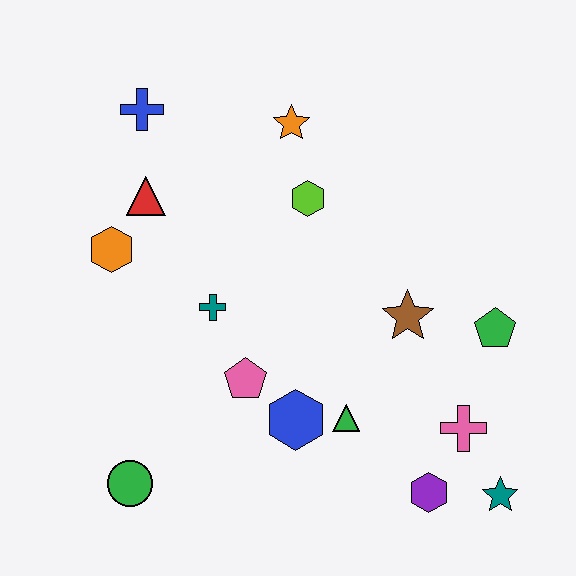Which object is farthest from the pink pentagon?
The blue cross is farthest from the pink pentagon.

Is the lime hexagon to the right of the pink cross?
No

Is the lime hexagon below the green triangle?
No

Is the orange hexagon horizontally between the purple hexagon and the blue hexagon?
No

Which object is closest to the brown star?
The green pentagon is closest to the brown star.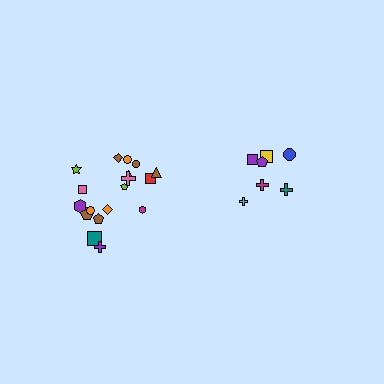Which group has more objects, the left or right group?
The left group.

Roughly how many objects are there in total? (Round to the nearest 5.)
Roughly 25 objects in total.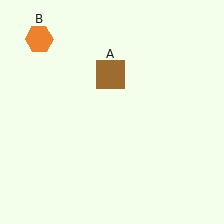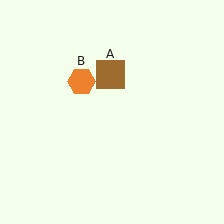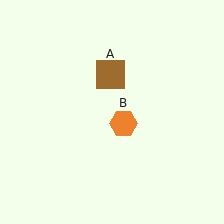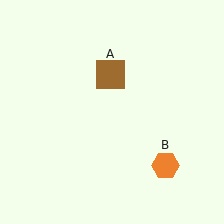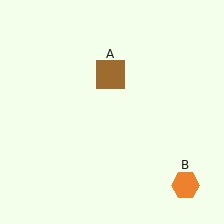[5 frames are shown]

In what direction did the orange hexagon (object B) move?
The orange hexagon (object B) moved down and to the right.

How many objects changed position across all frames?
1 object changed position: orange hexagon (object B).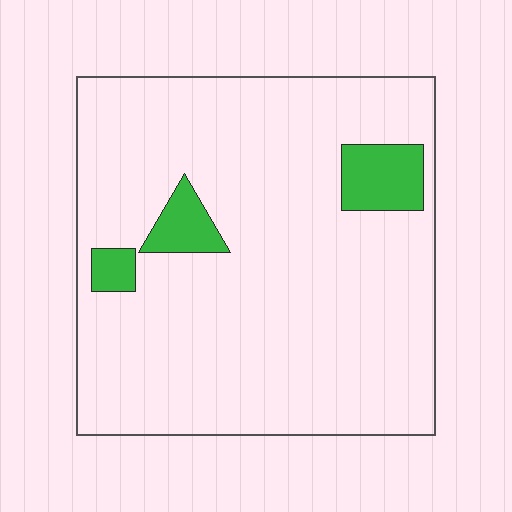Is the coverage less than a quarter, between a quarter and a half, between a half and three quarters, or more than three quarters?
Less than a quarter.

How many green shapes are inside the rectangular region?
3.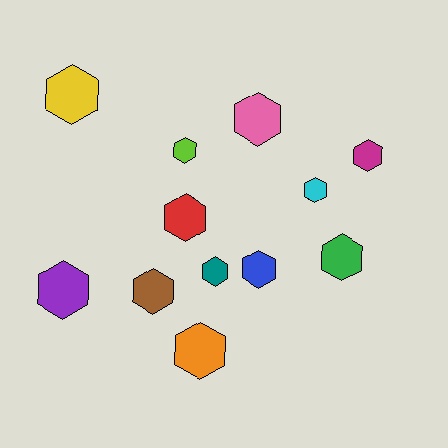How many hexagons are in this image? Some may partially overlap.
There are 12 hexagons.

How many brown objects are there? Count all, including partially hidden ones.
There is 1 brown object.